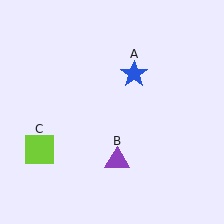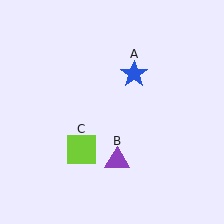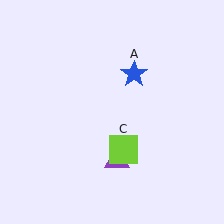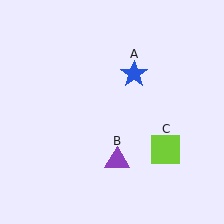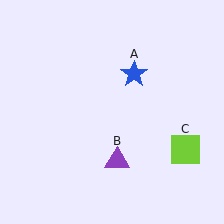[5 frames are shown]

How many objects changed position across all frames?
1 object changed position: lime square (object C).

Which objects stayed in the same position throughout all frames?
Blue star (object A) and purple triangle (object B) remained stationary.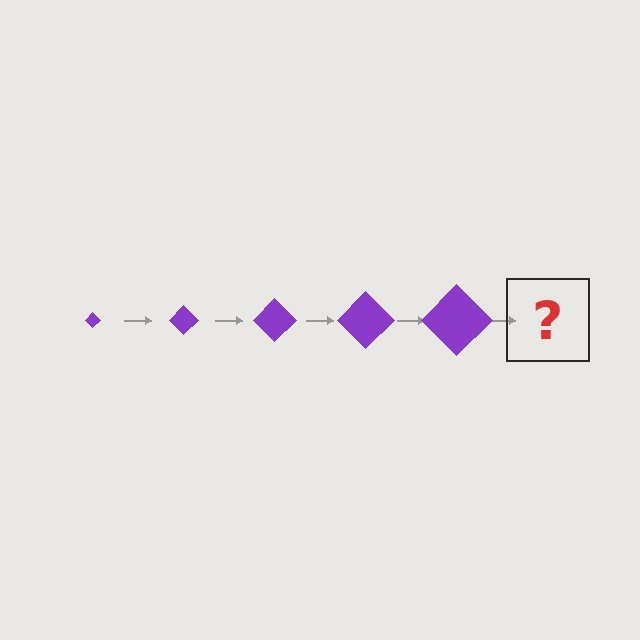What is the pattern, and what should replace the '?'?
The pattern is that the diamond gets progressively larger each step. The '?' should be a purple diamond, larger than the previous one.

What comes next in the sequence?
The next element should be a purple diamond, larger than the previous one.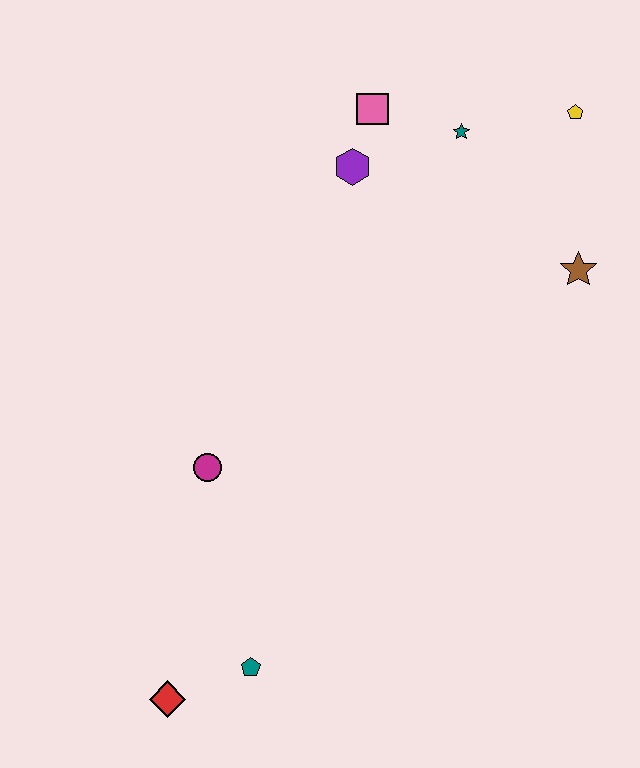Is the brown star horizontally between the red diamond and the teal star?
No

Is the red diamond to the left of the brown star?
Yes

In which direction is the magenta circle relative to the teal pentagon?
The magenta circle is above the teal pentagon.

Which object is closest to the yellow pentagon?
The teal star is closest to the yellow pentagon.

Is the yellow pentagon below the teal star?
No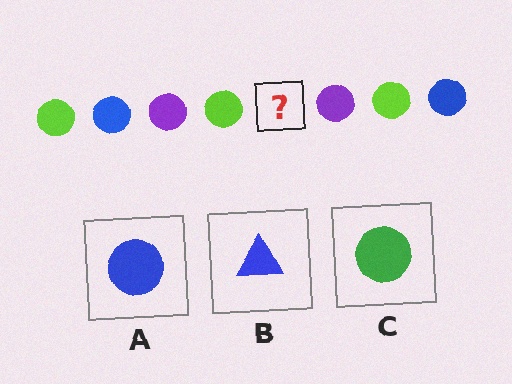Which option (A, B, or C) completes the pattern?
A.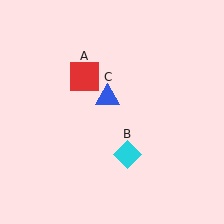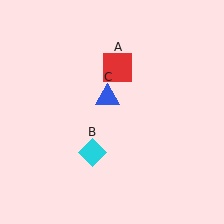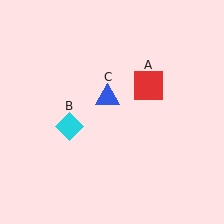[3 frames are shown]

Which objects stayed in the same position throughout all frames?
Blue triangle (object C) remained stationary.